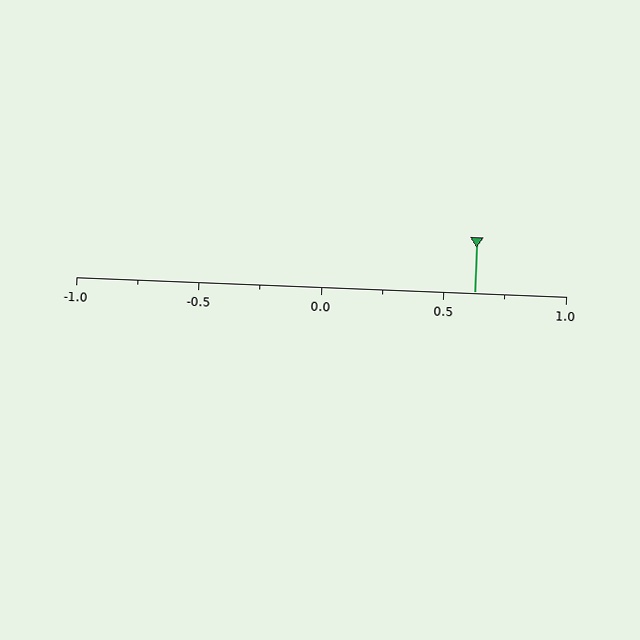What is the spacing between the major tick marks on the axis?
The major ticks are spaced 0.5 apart.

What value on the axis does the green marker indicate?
The marker indicates approximately 0.62.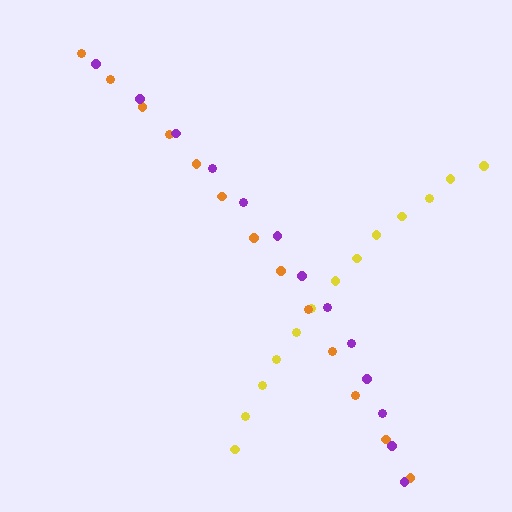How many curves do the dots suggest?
There are 3 distinct paths.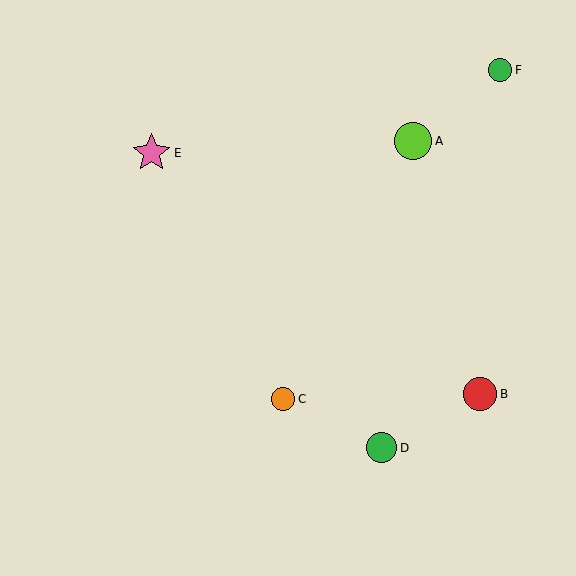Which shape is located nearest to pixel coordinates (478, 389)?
The red circle (labeled B) at (480, 394) is nearest to that location.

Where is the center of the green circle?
The center of the green circle is at (500, 70).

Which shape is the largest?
The pink star (labeled E) is the largest.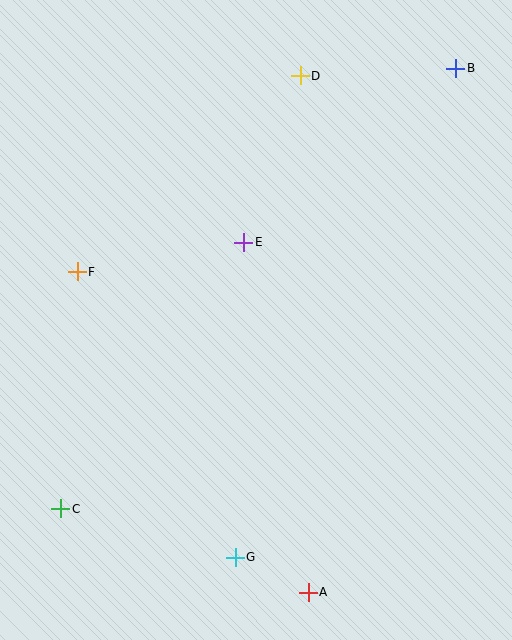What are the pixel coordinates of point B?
Point B is at (456, 68).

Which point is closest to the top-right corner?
Point B is closest to the top-right corner.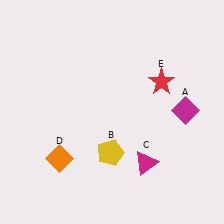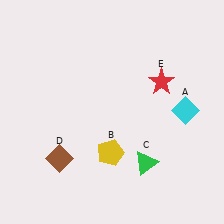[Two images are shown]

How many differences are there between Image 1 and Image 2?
There are 3 differences between the two images.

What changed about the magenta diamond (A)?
In Image 1, A is magenta. In Image 2, it changed to cyan.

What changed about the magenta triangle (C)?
In Image 1, C is magenta. In Image 2, it changed to green.